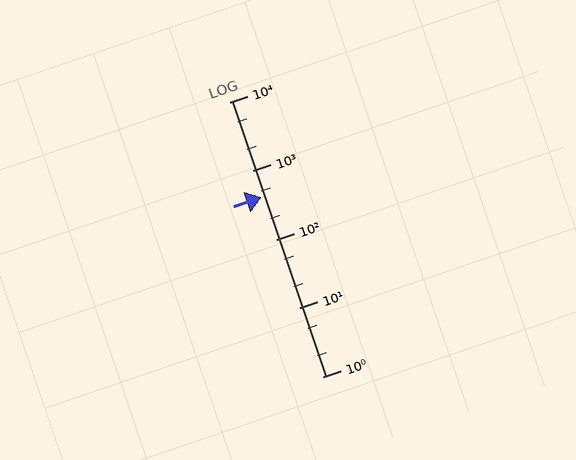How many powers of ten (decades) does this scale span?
The scale spans 4 decades, from 1 to 10000.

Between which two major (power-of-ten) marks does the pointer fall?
The pointer is between 100 and 1000.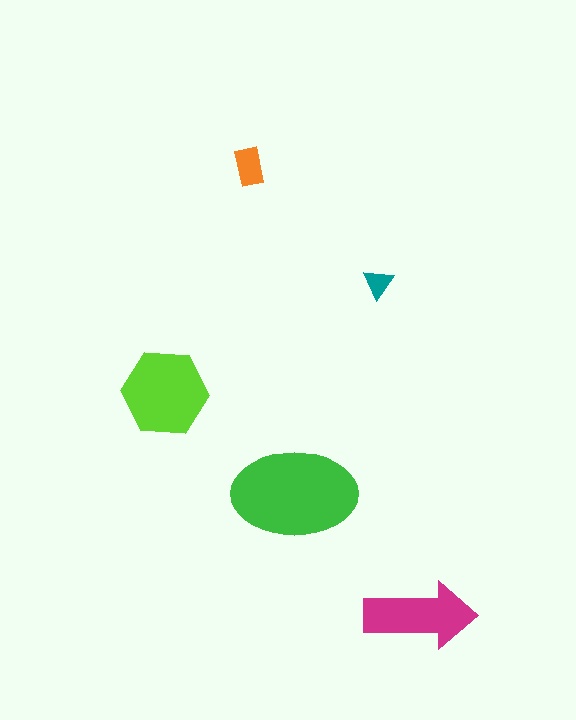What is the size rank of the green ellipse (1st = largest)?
1st.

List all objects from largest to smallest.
The green ellipse, the lime hexagon, the magenta arrow, the orange rectangle, the teal triangle.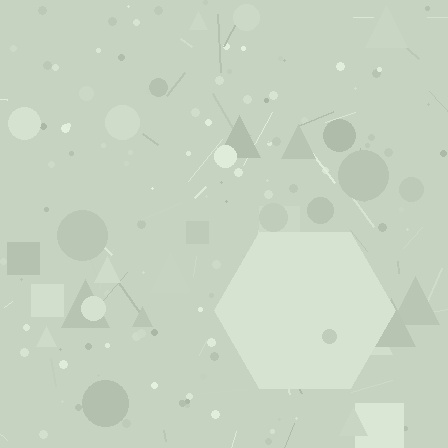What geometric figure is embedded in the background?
A hexagon is embedded in the background.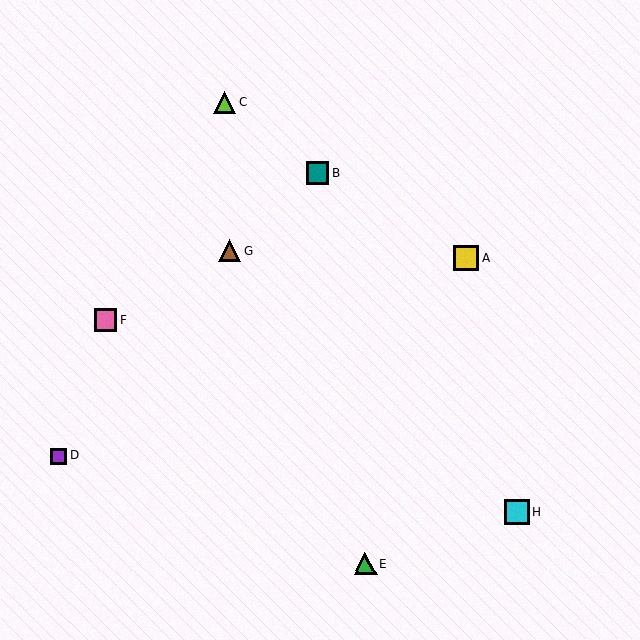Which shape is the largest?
The yellow square (labeled A) is the largest.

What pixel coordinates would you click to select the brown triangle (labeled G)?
Click at (230, 251) to select the brown triangle G.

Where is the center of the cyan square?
The center of the cyan square is at (517, 511).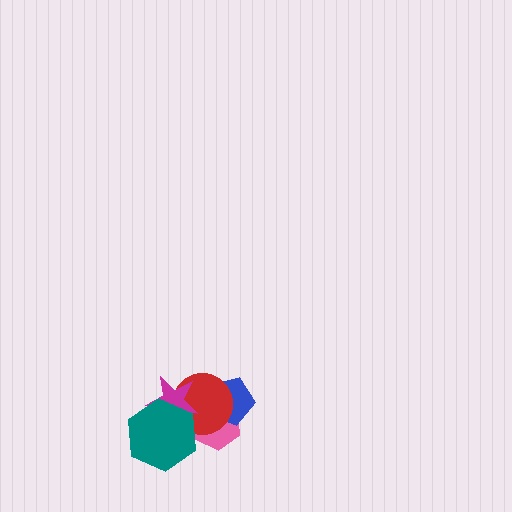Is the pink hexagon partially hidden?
Yes, it is partially covered by another shape.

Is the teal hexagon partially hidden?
No, no other shape covers it.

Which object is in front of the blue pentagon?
The red circle is in front of the blue pentagon.